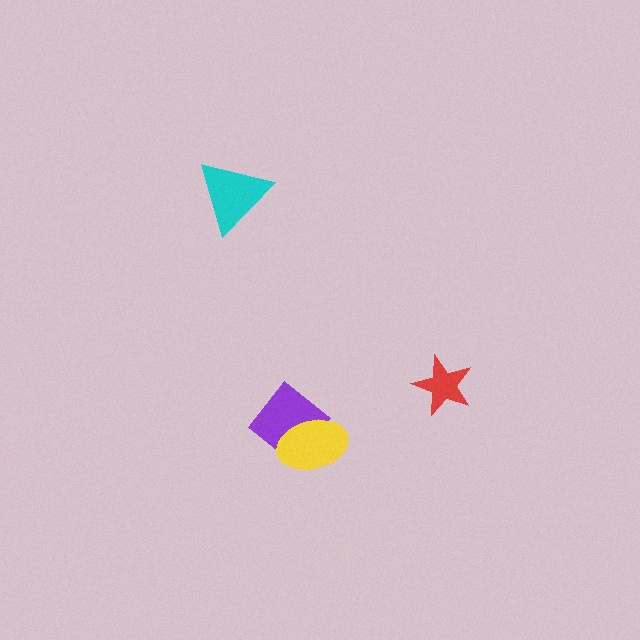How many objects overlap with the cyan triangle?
0 objects overlap with the cyan triangle.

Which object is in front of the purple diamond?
The yellow ellipse is in front of the purple diamond.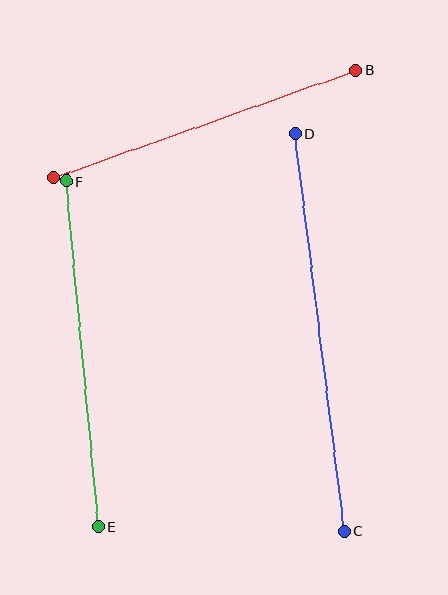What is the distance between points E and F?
The distance is approximately 347 pixels.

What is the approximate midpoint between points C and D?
The midpoint is at approximately (320, 332) pixels.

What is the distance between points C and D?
The distance is approximately 401 pixels.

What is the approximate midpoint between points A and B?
The midpoint is at approximately (204, 124) pixels.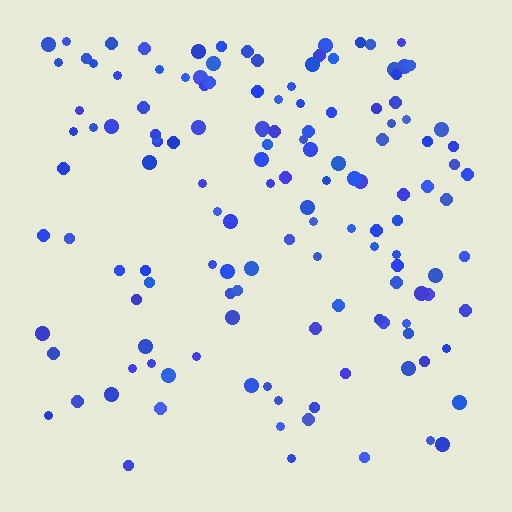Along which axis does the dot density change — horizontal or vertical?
Vertical.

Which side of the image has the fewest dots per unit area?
The bottom.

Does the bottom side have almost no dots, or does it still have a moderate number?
Still a moderate number, just noticeably fewer than the top.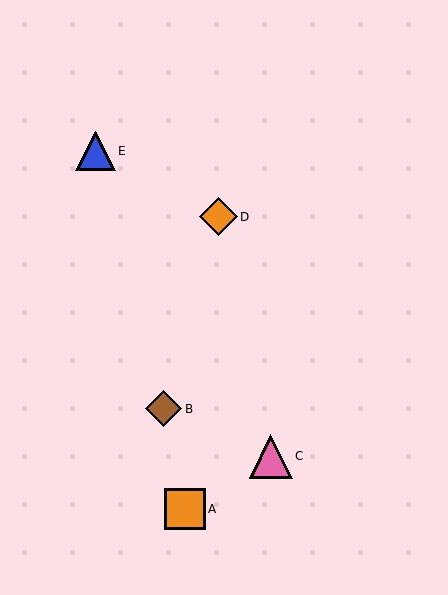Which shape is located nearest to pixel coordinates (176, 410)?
The brown diamond (labeled B) at (163, 409) is nearest to that location.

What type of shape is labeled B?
Shape B is a brown diamond.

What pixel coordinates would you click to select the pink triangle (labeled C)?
Click at (271, 456) to select the pink triangle C.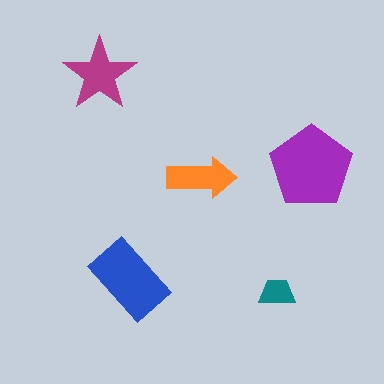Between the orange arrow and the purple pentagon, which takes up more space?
The purple pentagon.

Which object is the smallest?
The teal trapezoid.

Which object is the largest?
The purple pentagon.